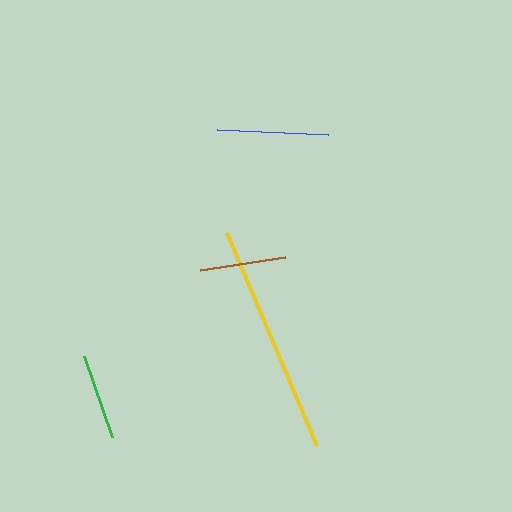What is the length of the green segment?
The green segment is approximately 86 pixels long.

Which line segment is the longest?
The yellow line is the longest at approximately 231 pixels.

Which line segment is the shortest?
The green line is the shortest at approximately 86 pixels.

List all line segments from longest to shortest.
From longest to shortest: yellow, blue, brown, green.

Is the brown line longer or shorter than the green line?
The brown line is longer than the green line.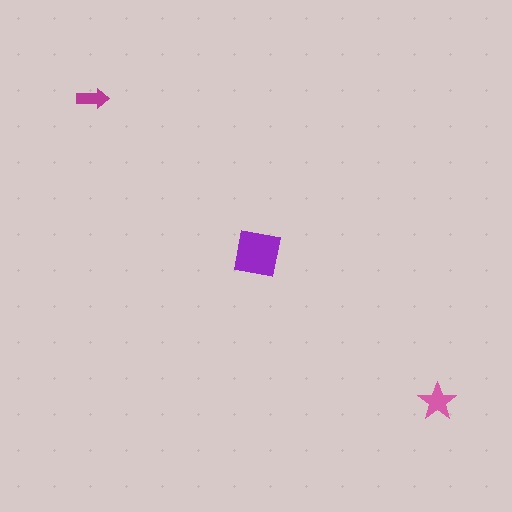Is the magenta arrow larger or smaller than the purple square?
Smaller.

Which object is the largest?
The purple square.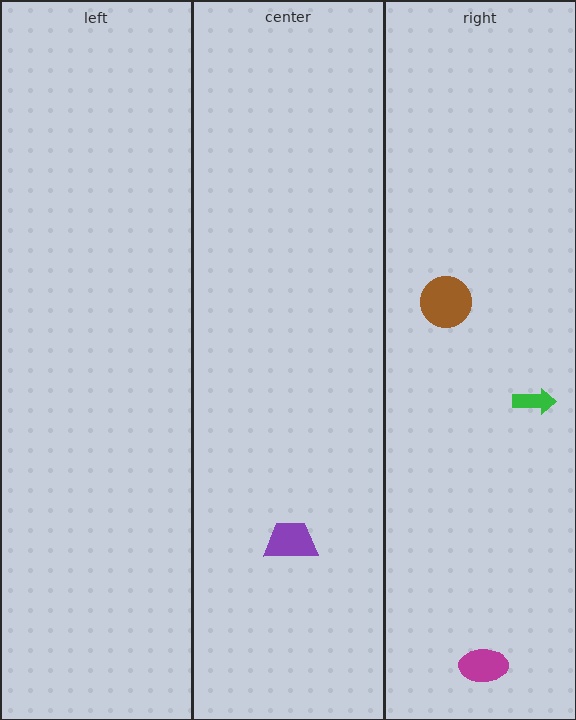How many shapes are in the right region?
3.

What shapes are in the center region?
The purple trapezoid.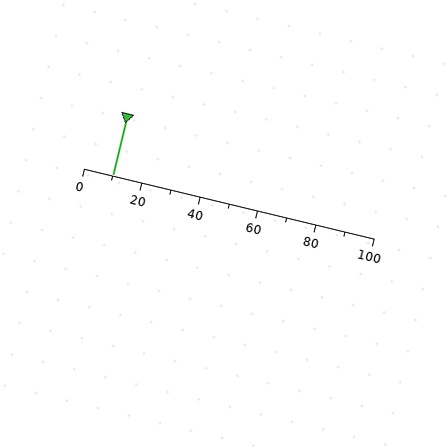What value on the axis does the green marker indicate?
The marker indicates approximately 10.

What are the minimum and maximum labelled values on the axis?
The axis runs from 0 to 100.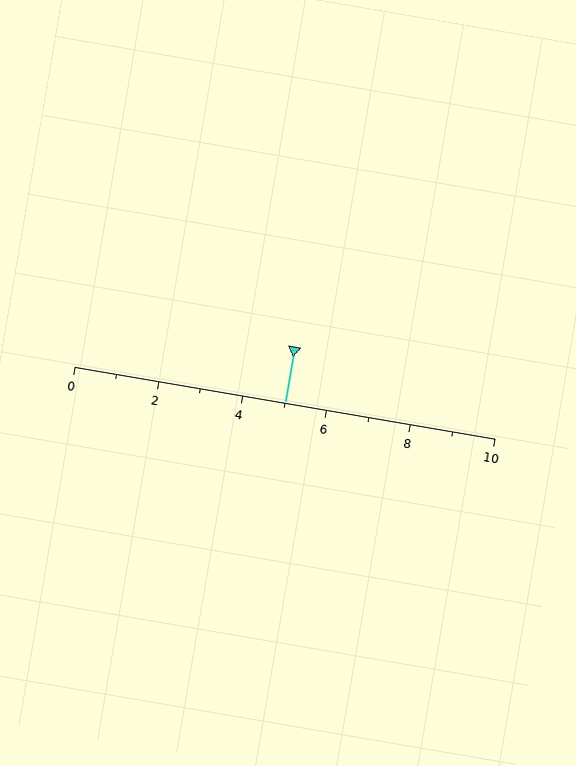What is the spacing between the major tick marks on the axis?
The major ticks are spaced 2 apart.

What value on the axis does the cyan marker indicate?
The marker indicates approximately 5.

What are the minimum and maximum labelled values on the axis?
The axis runs from 0 to 10.